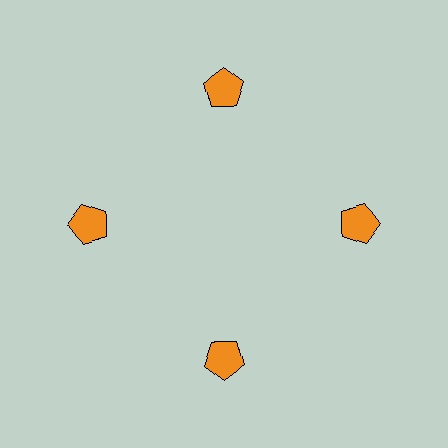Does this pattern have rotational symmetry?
Yes, this pattern has 4-fold rotational symmetry. It looks the same after rotating 90 degrees around the center.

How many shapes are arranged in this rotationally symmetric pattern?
There are 4 shapes, arranged in 4 groups of 1.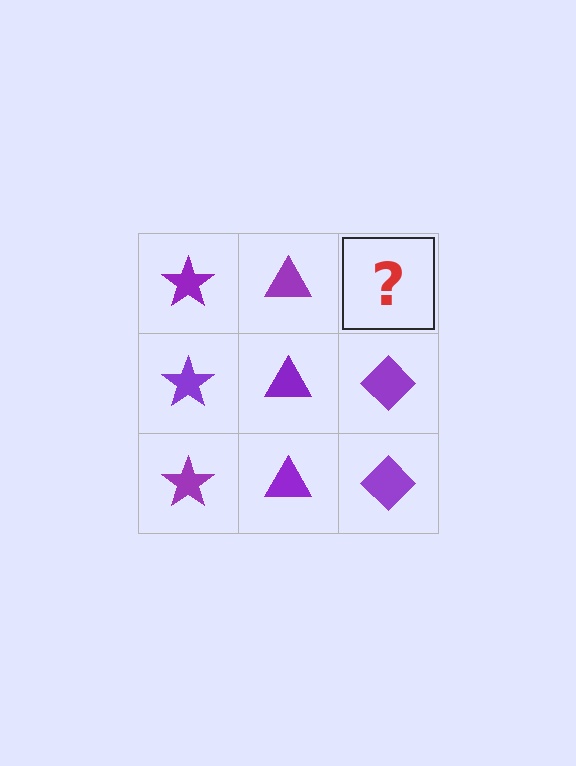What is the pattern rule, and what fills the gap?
The rule is that each column has a consistent shape. The gap should be filled with a purple diamond.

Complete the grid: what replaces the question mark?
The question mark should be replaced with a purple diamond.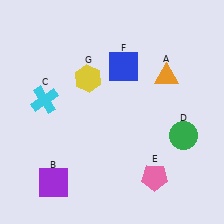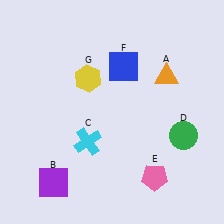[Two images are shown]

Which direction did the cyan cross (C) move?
The cyan cross (C) moved right.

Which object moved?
The cyan cross (C) moved right.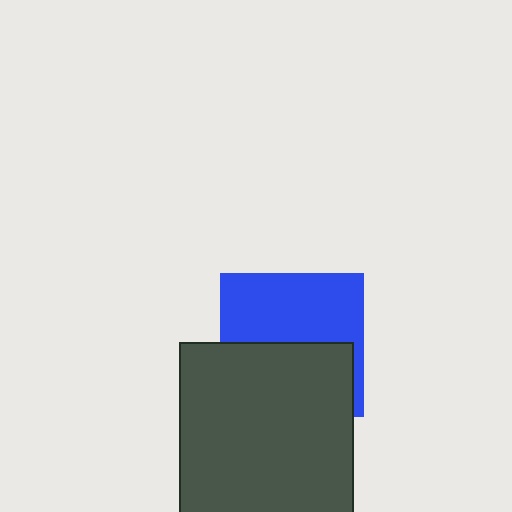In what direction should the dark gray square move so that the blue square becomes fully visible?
The dark gray square should move down. That is the shortest direction to clear the overlap and leave the blue square fully visible.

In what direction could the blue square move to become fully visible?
The blue square could move up. That would shift it out from behind the dark gray square entirely.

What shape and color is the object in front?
The object in front is a dark gray square.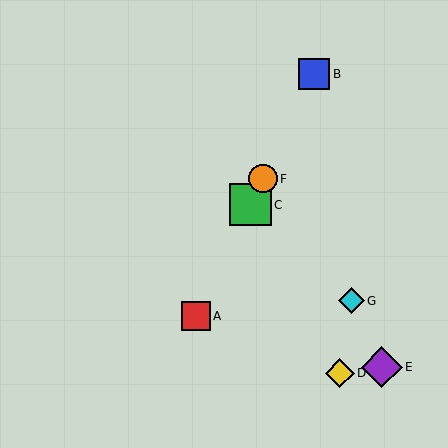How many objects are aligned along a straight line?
4 objects (A, B, C, F) are aligned along a straight line.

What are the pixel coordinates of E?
Object E is at (382, 367).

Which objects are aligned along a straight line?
Objects A, B, C, F are aligned along a straight line.